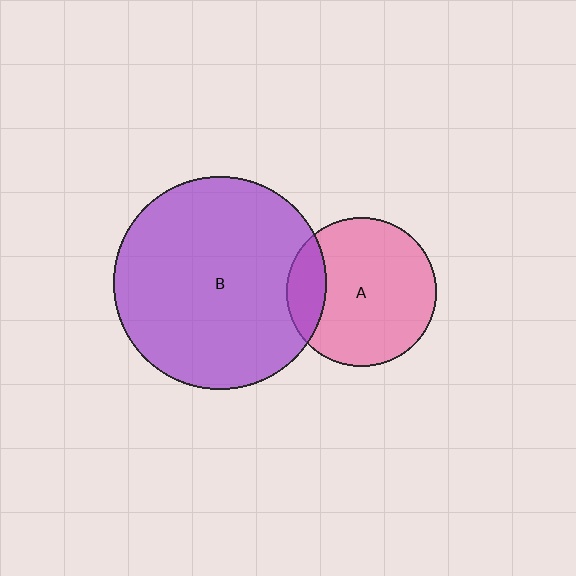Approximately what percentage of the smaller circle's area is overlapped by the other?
Approximately 15%.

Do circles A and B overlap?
Yes.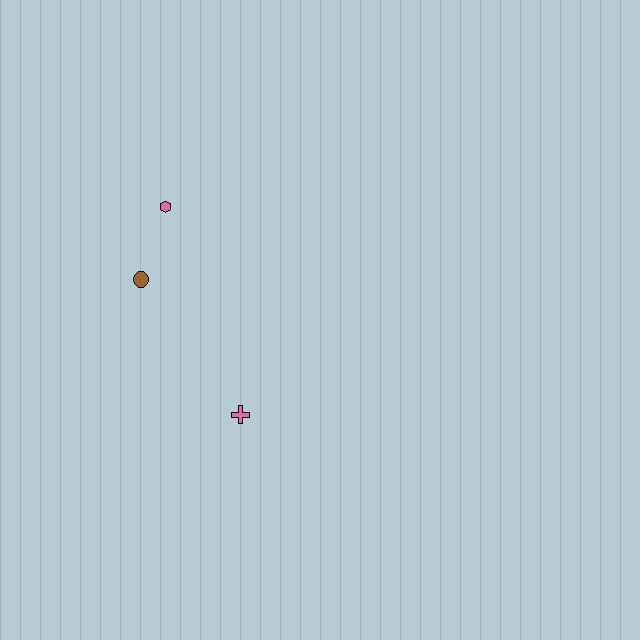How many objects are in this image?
There are 3 objects.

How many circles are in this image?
There is 1 circle.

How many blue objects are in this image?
There are no blue objects.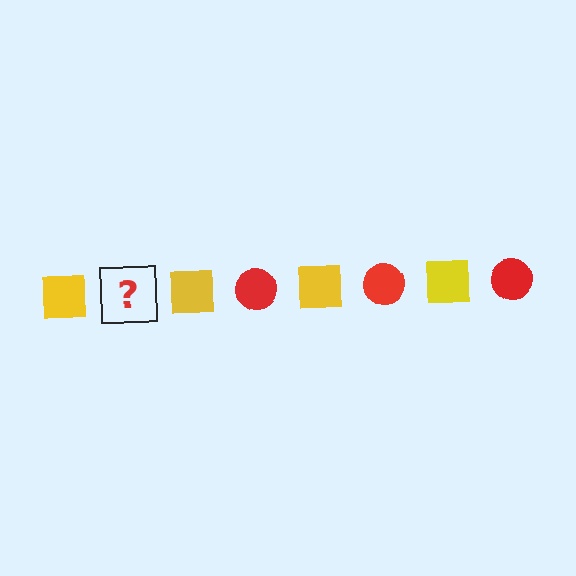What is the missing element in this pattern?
The missing element is a red circle.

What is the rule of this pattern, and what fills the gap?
The rule is that the pattern alternates between yellow square and red circle. The gap should be filled with a red circle.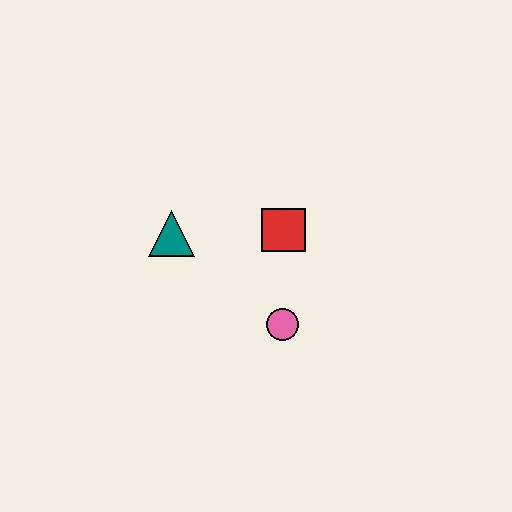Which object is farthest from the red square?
The teal triangle is farthest from the red square.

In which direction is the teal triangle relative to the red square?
The teal triangle is to the left of the red square.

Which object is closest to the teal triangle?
The red square is closest to the teal triangle.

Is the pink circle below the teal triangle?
Yes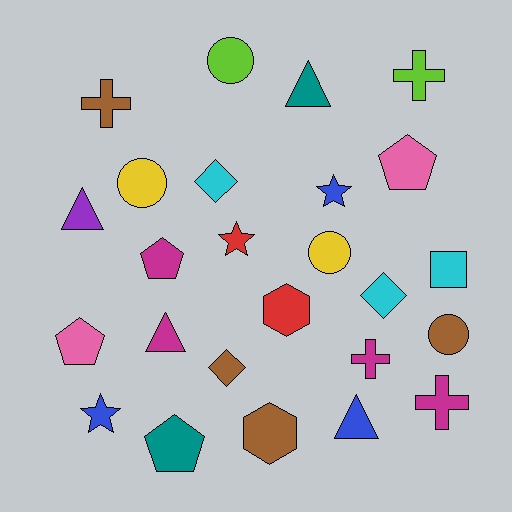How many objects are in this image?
There are 25 objects.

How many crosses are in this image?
There are 4 crosses.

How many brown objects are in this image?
There are 4 brown objects.